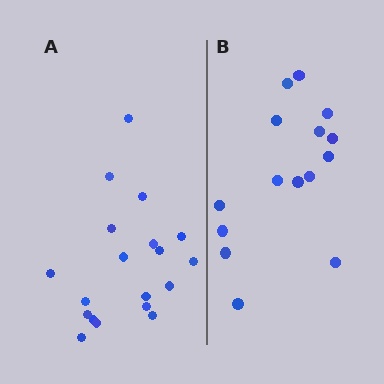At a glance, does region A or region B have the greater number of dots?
Region A (the left region) has more dots.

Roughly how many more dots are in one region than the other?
Region A has about 4 more dots than region B.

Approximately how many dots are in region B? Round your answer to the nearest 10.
About 20 dots. (The exact count is 15, which rounds to 20.)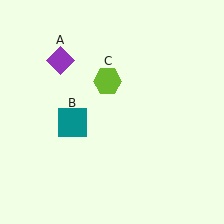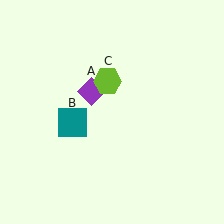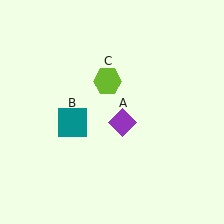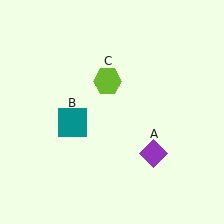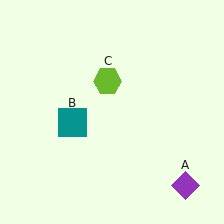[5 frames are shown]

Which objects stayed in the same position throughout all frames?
Teal square (object B) and lime hexagon (object C) remained stationary.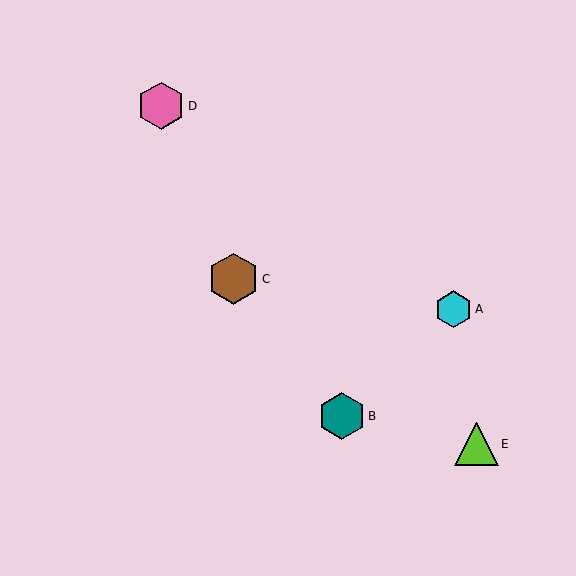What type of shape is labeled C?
Shape C is a brown hexagon.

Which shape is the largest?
The brown hexagon (labeled C) is the largest.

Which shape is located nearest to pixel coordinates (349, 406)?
The teal hexagon (labeled B) at (342, 416) is nearest to that location.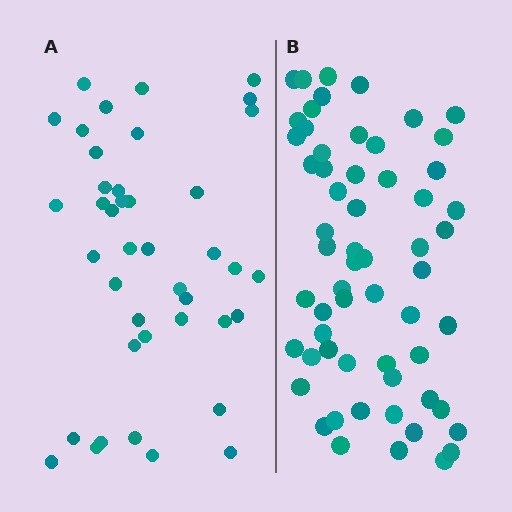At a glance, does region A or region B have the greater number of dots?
Region B (the right region) has more dots.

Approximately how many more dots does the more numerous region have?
Region B has approximately 20 more dots than region A.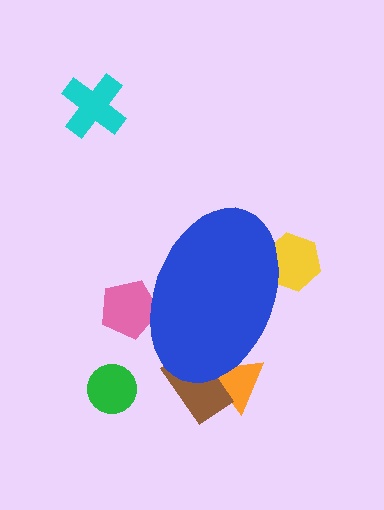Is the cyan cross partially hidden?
No, the cyan cross is fully visible.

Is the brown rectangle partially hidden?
Yes, the brown rectangle is partially hidden behind the blue ellipse.